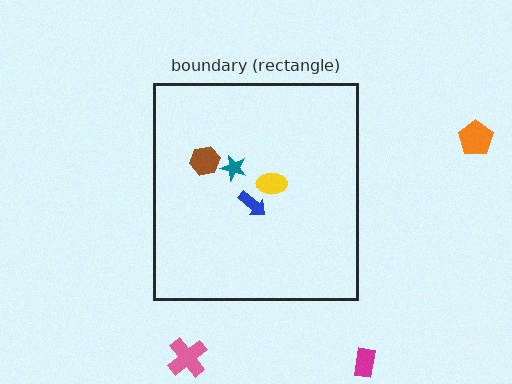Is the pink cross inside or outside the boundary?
Outside.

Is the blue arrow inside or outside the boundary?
Inside.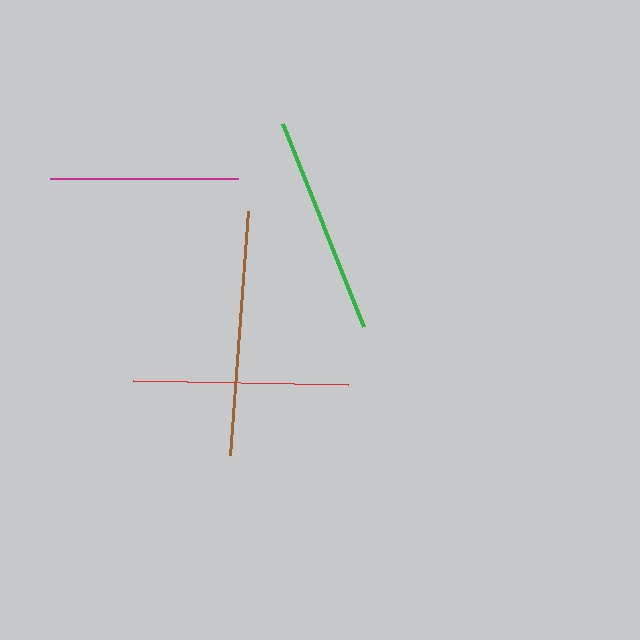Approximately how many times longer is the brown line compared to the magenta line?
The brown line is approximately 1.3 times the length of the magenta line.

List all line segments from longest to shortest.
From longest to shortest: brown, green, red, magenta.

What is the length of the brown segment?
The brown segment is approximately 244 pixels long.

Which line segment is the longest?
The brown line is the longest at approximately 244 pixels.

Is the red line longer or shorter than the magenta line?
The red line is longer than the magenta line.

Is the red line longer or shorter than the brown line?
The brown line is longer than the red line.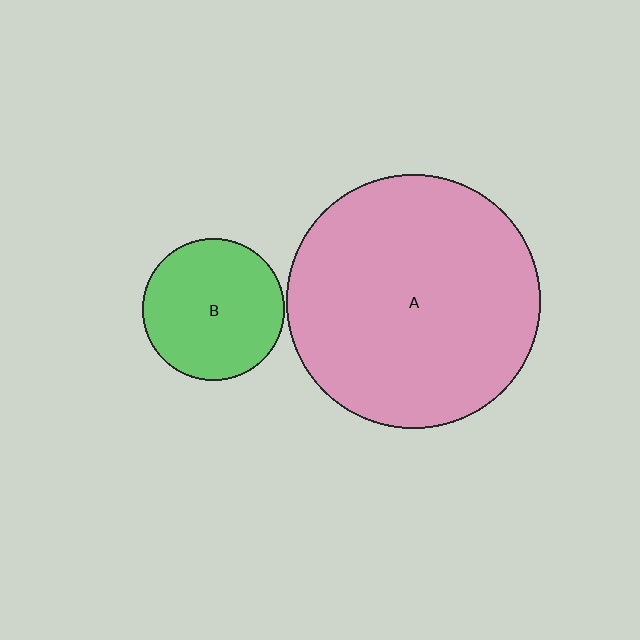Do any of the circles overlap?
No, none of the circles overlap.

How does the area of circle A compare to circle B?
Approximately 3.2 times.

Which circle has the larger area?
Circle A (pink).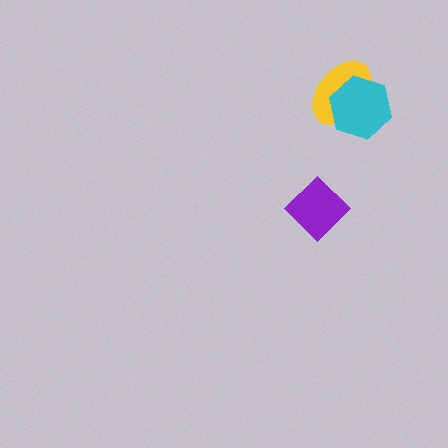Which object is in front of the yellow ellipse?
The cyan hexagon is in front of the yellow ellipse.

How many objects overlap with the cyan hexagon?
1 object overlaps with the cyan hexagon.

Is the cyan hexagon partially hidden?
No, no other shape covers it.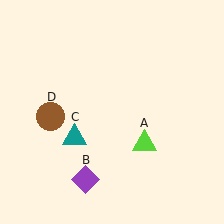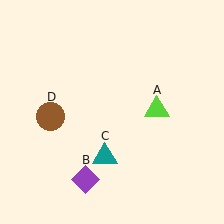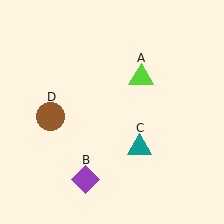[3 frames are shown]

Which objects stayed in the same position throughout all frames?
Purple diamond (object B) and brown circle (object D) remained stationary.